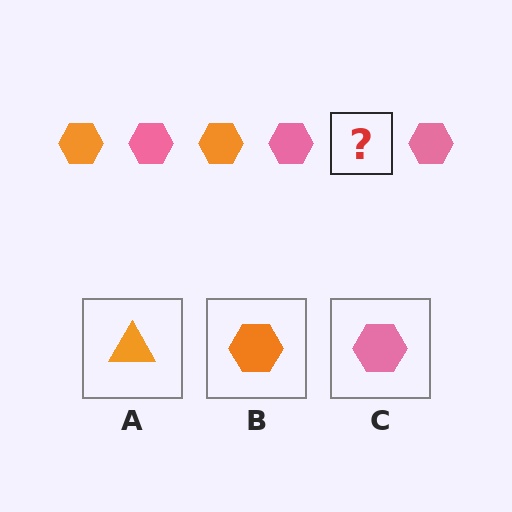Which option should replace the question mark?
Option B.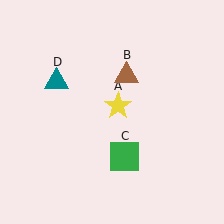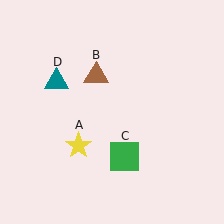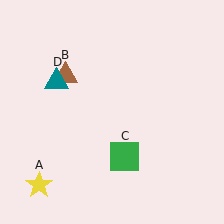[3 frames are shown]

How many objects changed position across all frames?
2 objects changed position: yellow star (object A), brown triangle (object B).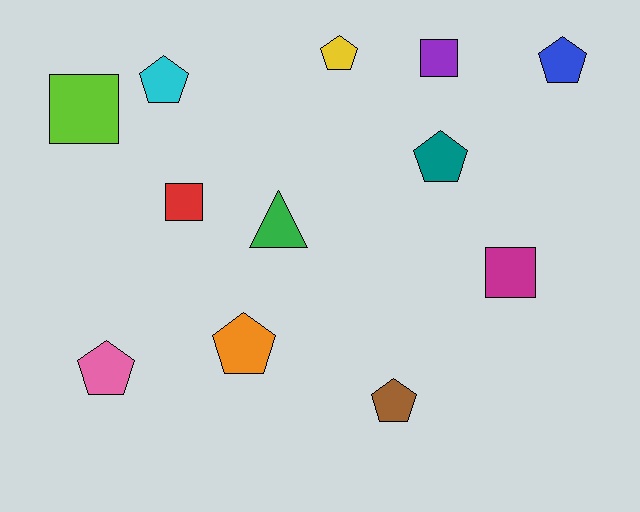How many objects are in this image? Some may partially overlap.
There are 12 objects.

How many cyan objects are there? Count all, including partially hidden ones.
There is 1 cyan object.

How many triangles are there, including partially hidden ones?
There is 1 triangle.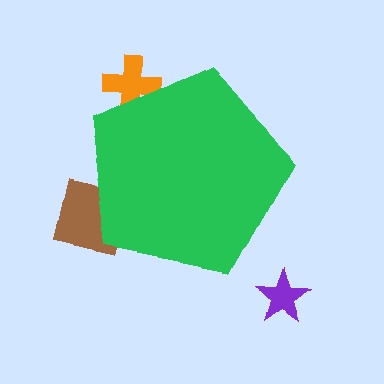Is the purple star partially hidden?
No, the purple star is fully visible.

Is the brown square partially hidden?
Yes, the brown square is partially hidden behind the green pentagon.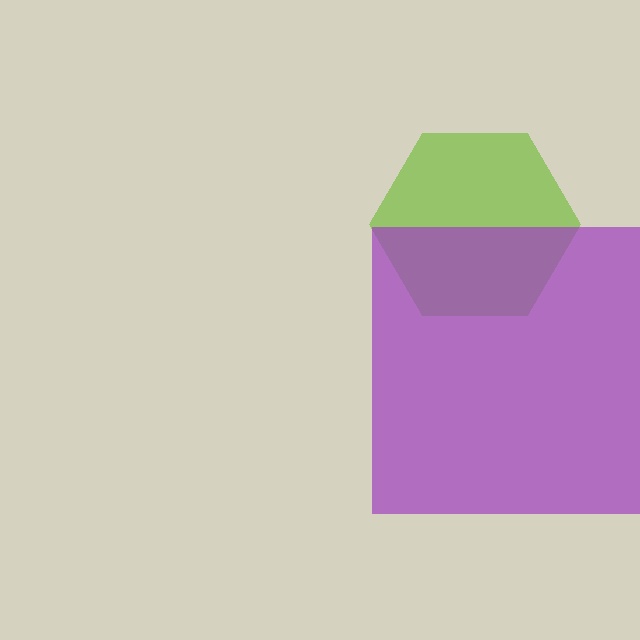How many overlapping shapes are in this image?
There are 2 overlapping shapes in the image.